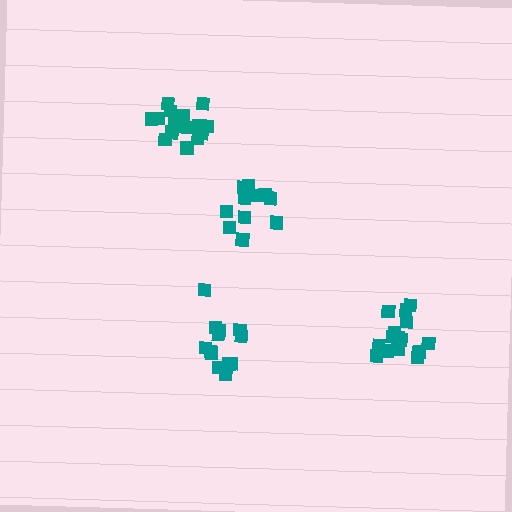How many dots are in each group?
Group 1: 18 dots, Group 2: 12 dots, Group 3: 13 dots, Group 4: 16 dots (59 total).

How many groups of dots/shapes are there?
There are 4 groups.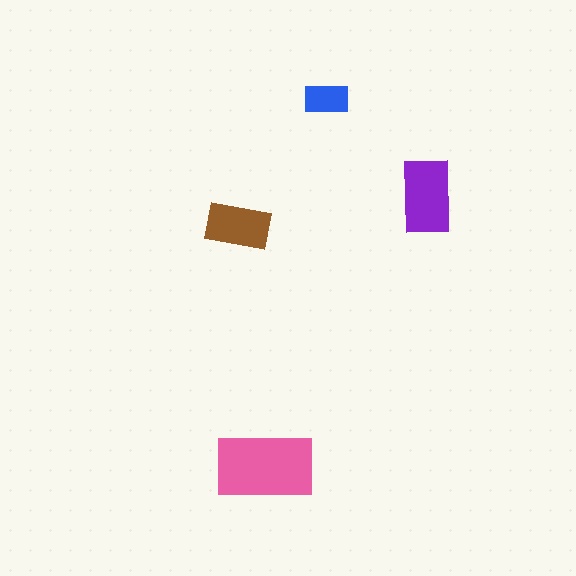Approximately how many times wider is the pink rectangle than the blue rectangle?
About 2 times wider.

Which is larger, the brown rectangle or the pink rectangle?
The pink one.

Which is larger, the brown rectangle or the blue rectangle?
The brown one.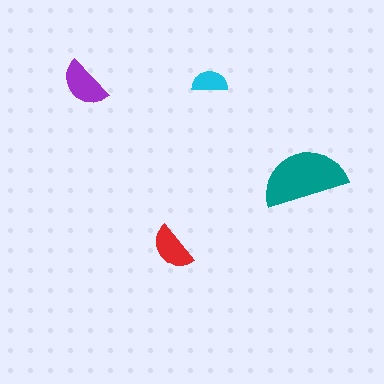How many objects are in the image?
There are 4 objects in the image.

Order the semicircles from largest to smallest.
the teal one, the purple one, the red one, the cyan one.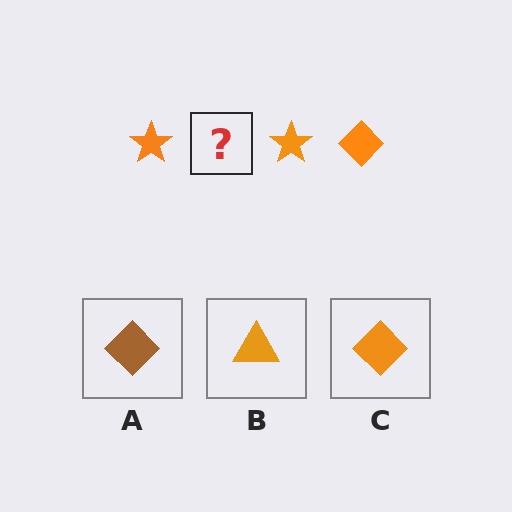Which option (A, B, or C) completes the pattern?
C.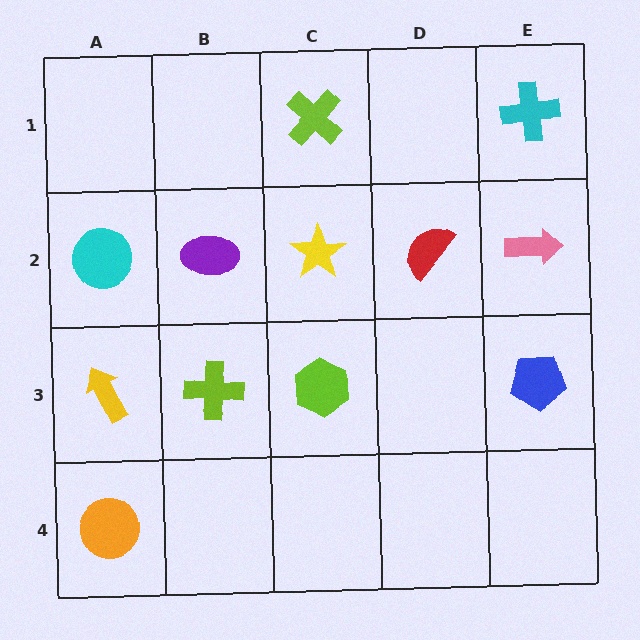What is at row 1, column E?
A cyan cross.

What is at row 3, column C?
A lime hexagon.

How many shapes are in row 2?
5 shapes.